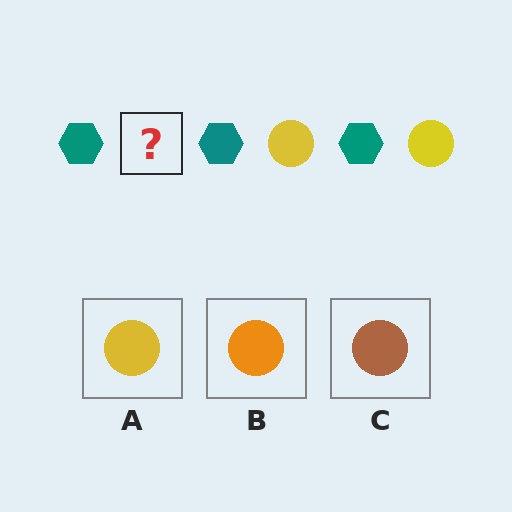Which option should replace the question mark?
Option A.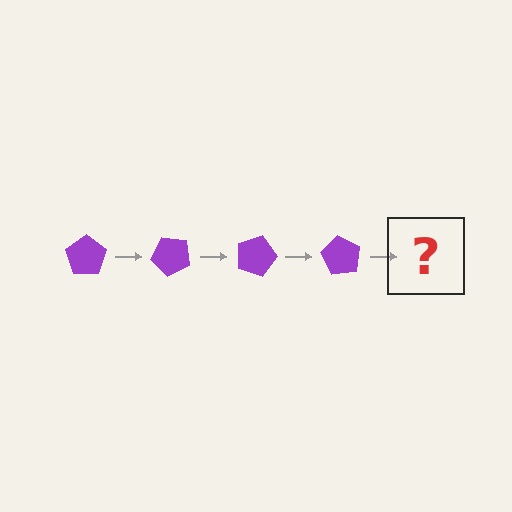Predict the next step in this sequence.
The next step is a purple pentagon rotated 180 degrees.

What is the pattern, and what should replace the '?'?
The pattern is that the pentagon rotates 45 degrees each step. The '?' should be a purple pentagon rotated 180 degrees.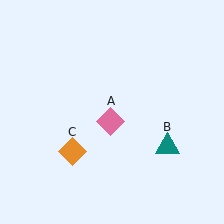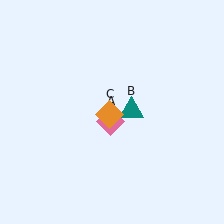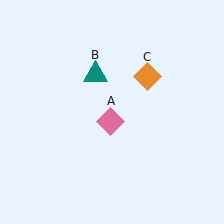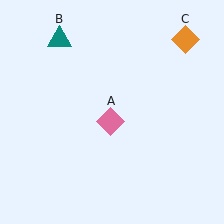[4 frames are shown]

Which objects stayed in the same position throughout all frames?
Pink diamond (object A) remained stationary.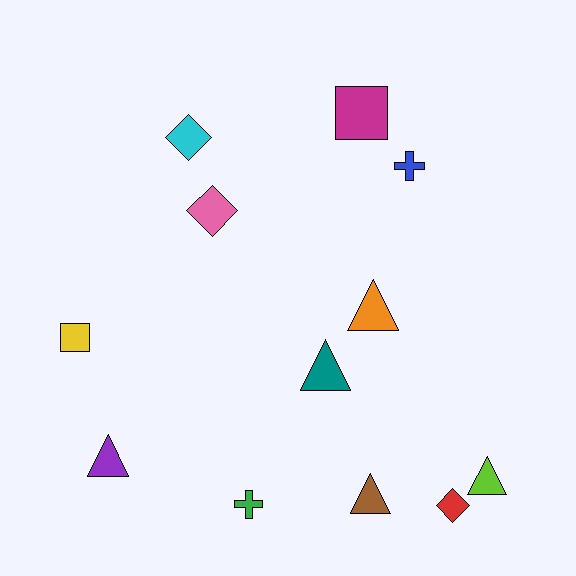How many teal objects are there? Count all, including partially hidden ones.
There is 1 teal object.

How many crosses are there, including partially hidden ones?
There are 2 crosses.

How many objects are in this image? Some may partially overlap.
There are 12 objects.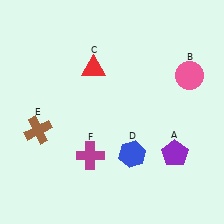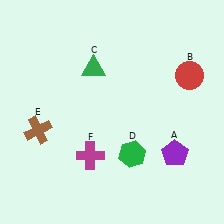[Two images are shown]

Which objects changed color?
B changed from pink to red. C changed from red to green. D changed from blue to green.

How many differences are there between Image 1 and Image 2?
There are 3 differences between the two images.